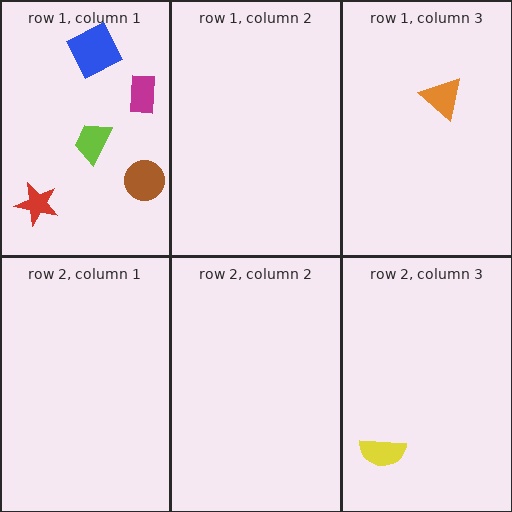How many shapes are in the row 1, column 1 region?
5.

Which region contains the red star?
The row 1, column 1 region.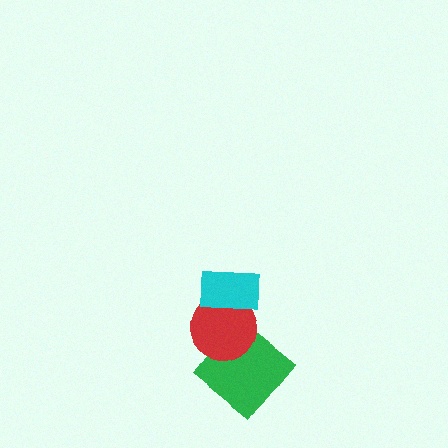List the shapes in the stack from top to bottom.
From top to bottom: the cyan rectangle, the red circle, the green diamond.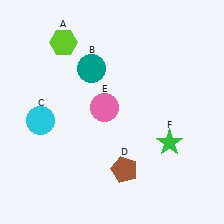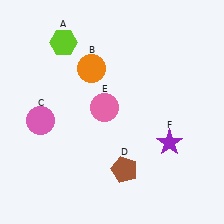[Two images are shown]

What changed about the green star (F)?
In Image 1, F is green. In Image 2, it changed to purple.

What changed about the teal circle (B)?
In Image 1, B is teal. In Image 2, it changed to orange.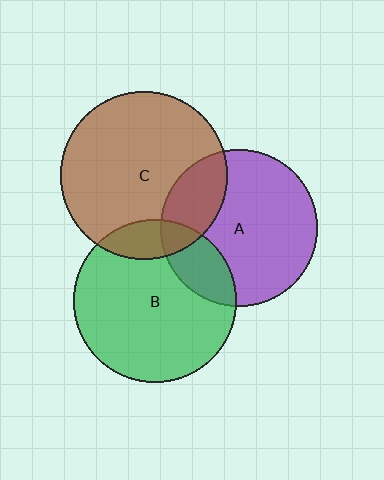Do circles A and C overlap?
Yes.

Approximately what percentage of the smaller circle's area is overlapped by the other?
Approximately 25%.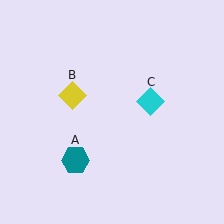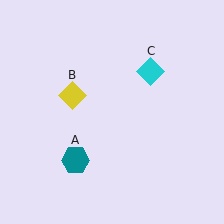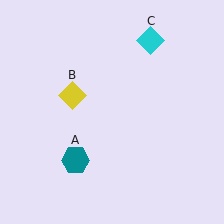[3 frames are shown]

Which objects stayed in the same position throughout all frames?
Teal hexagon (object A) and yellow diamond (object B) remained stationary.